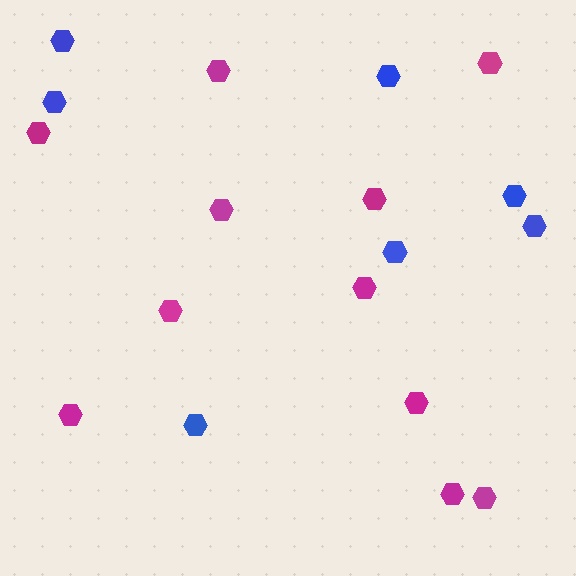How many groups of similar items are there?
There are 2 groups: one group of blue hexagons (7) and one group of magenta hexagons (11).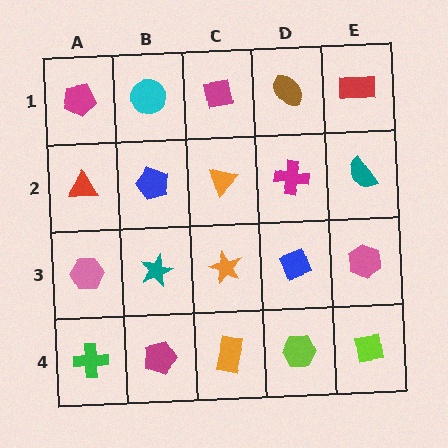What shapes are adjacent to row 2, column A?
A magenta pentagon (row 1, column A), a pink hexagon (row 3, column A), a blue pentagon (row 2, column B).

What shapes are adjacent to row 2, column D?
A brown ellipse (row 1, column D), a blue diamond (row 3, column D), an orange triangle (row 2, column C), a teal semicircle (row 2, column E).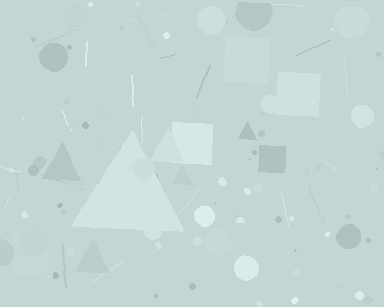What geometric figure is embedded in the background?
A triangle is embedded in the background.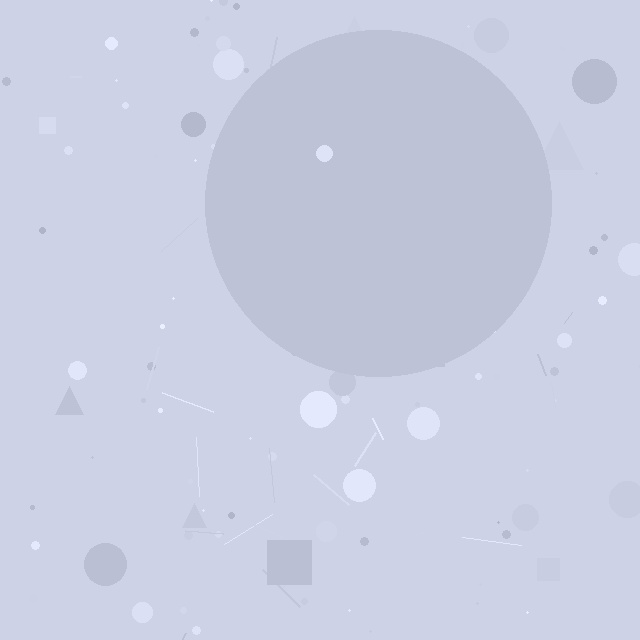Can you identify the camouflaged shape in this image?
The camouflaged shape is a circle.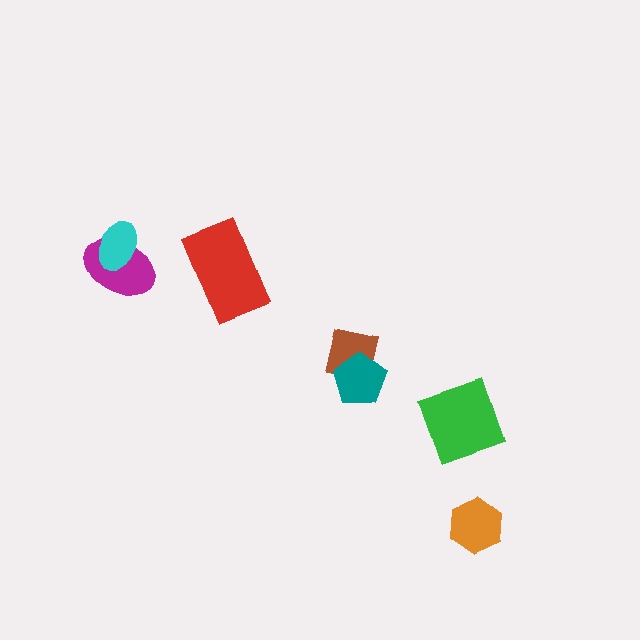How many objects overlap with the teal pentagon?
1 object overlaps with the teal pentagon.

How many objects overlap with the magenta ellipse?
1 object overlaps with the magenta ellipse.